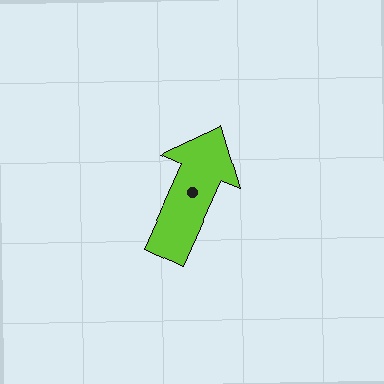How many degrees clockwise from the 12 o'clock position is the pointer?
Approximately 24 degrees.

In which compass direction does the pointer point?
Northeast.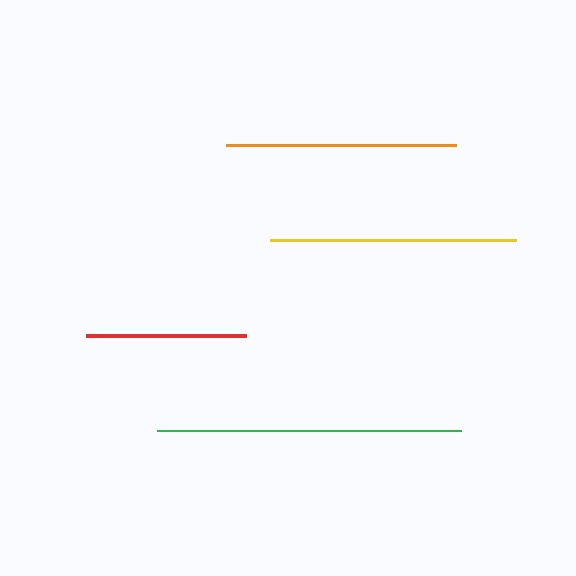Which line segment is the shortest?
The red line is the shortest at approximately 160 pixels.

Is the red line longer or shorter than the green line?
The green line is longer than the red line.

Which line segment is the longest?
The green line is the longest at approximately 305 pixels.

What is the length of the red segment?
The red segment is approximately 160 pixels long.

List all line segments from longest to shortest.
From longest to shortest: green, yellow, orange, red.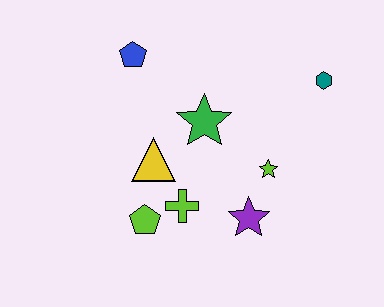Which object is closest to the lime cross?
The lime pentagon is closest to the lime cross.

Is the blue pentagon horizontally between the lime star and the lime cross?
No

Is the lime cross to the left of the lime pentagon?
No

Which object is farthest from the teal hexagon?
The lime pentagon is farthest from the teal hexagon.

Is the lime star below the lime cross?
No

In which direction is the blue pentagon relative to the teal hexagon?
The blue pentagon is to the left of the teal hexagon.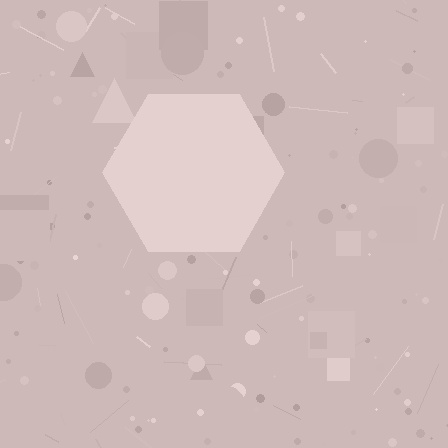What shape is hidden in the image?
A hexagon is hidden in the image.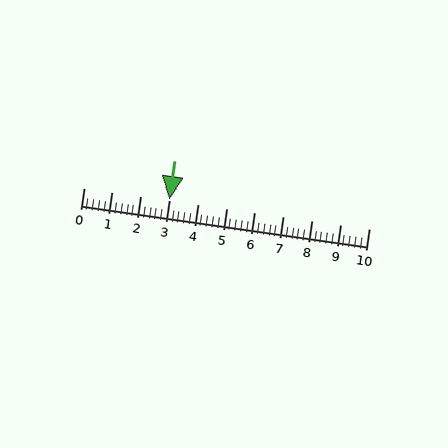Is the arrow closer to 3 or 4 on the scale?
The arrow is closer to 3.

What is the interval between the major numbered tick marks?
The major tick marks are spaced 1 units apart.